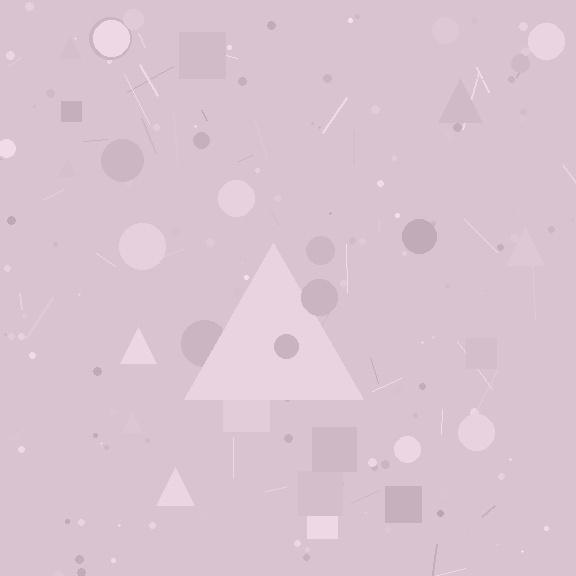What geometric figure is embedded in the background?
A triangle is embedded in the background.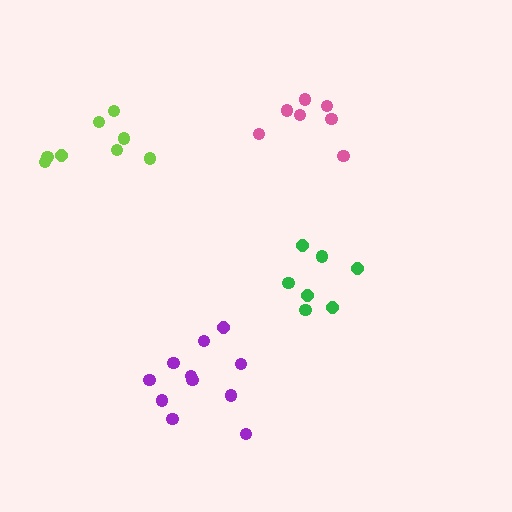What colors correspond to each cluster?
The clusters are colored: purple, lime, pink, green.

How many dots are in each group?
Group 1: 11 dots, Group 2: 8 dots, Group 3: 7 dots, Group 4: 7 dots (33 total).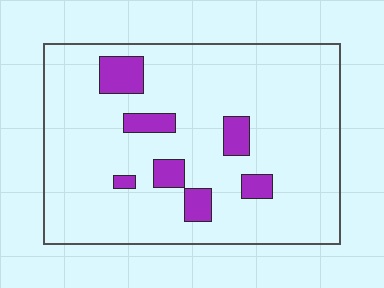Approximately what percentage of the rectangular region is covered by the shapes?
Approximately 10%.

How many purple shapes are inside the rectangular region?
7.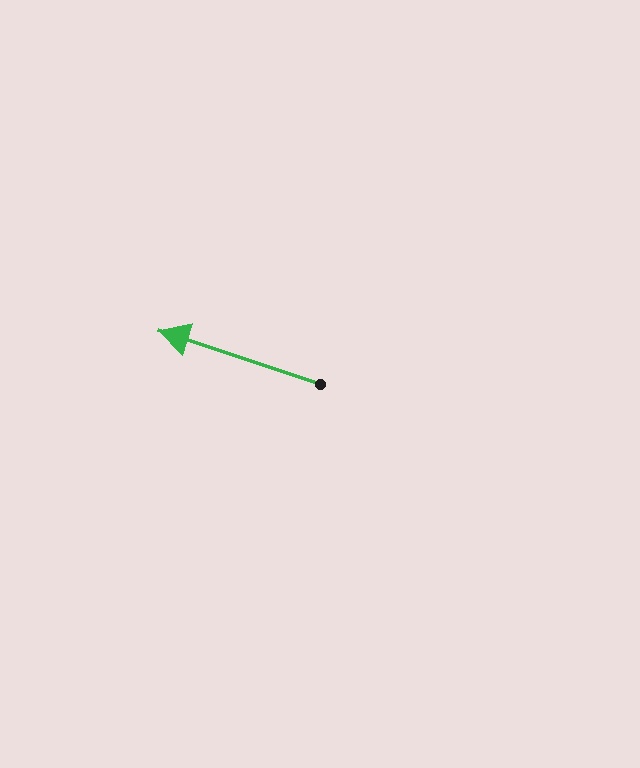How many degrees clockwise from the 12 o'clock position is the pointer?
Approximately 288 degrees.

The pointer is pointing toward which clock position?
Roughly 10 o'clock.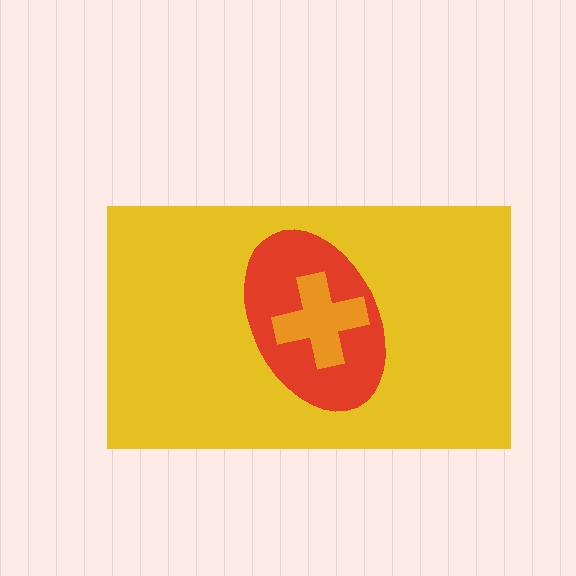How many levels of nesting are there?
3.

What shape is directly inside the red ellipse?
The orange cross.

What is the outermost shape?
The yellow rectangle.